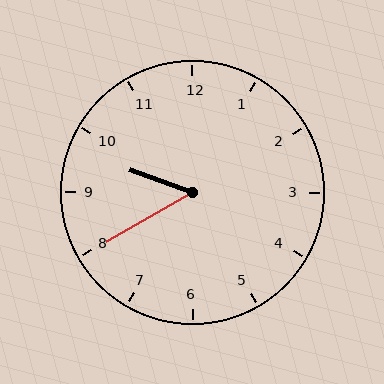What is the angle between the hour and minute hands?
Approximately 50 degrees.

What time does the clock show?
9:40.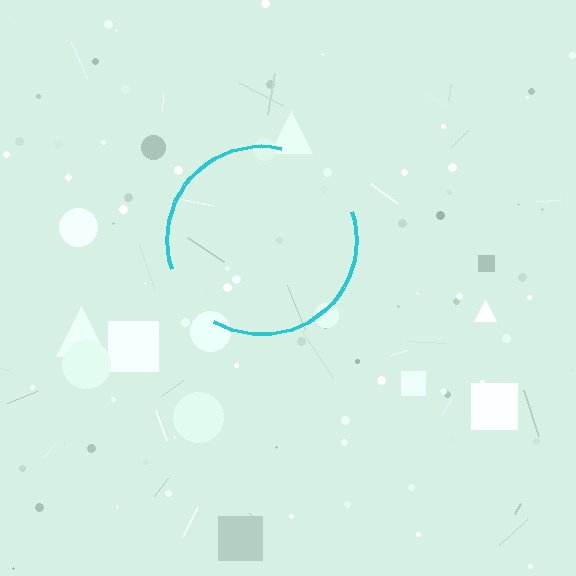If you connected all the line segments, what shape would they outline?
They would outline a circle.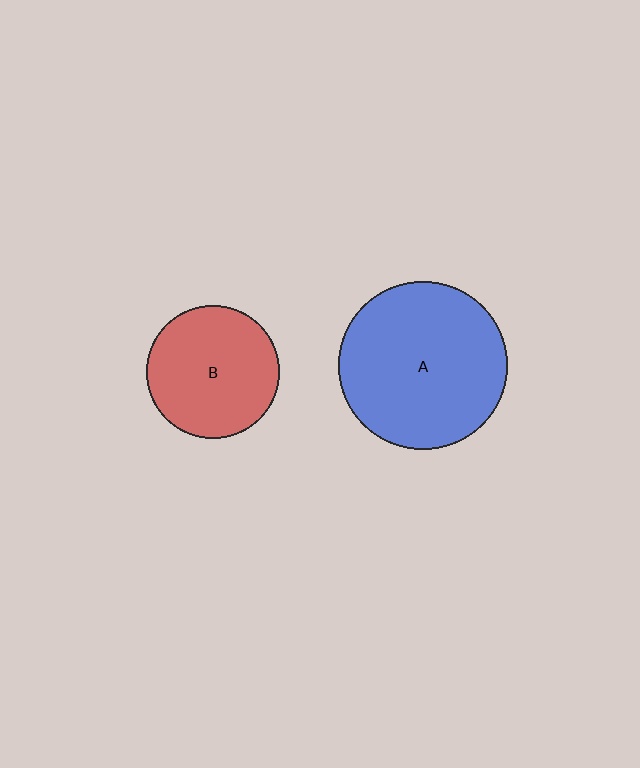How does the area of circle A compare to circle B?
Approximately 1.6 times.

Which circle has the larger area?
Circle A (blue).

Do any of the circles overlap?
No, none of the circles overlap.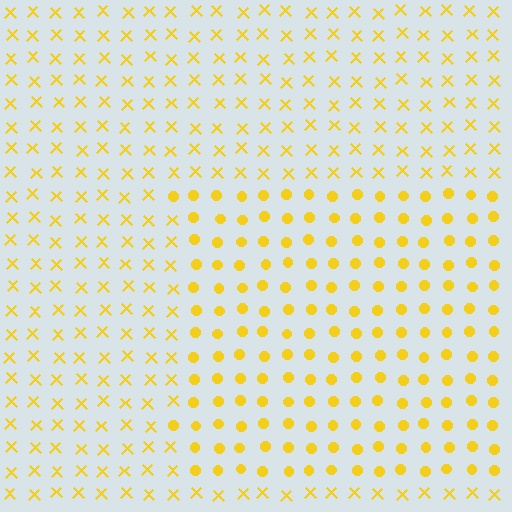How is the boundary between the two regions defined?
The boundary is defined by a change in element shape: circles inside vs. X marks outside. All elements share the same color and spacing.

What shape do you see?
I see a rectangle.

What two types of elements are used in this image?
The image uses circles inside the rectangle region and X marks outside it.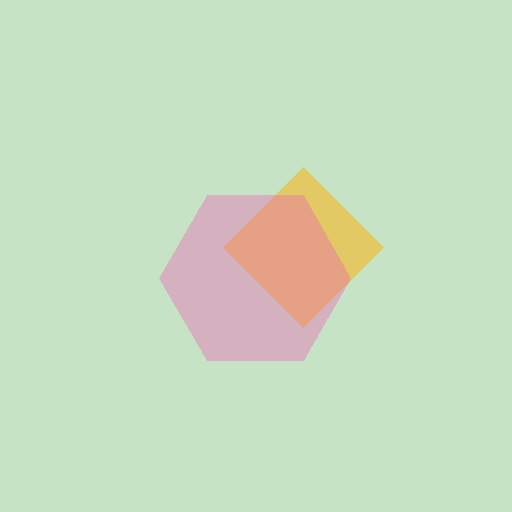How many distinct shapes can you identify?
There are 2 distinct shapes: a yellow diamond, a pink hexagon.